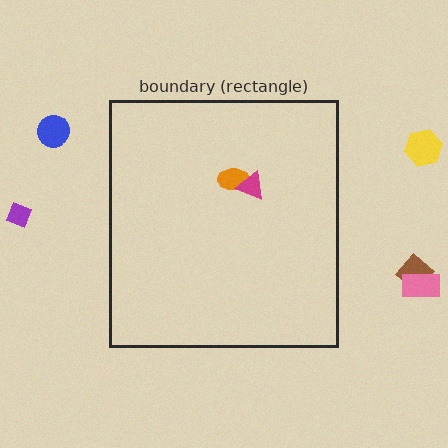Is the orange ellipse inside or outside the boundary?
Inside.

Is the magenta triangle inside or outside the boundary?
Inside.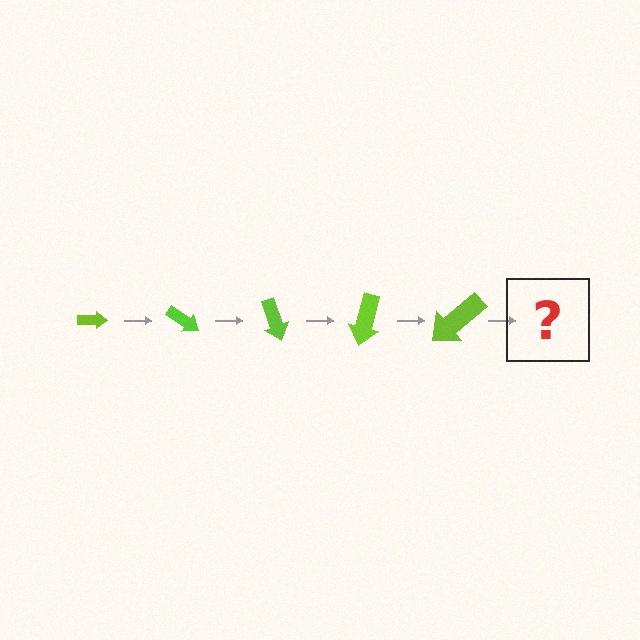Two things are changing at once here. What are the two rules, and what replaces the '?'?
The two rules are that the arrow grows larger each step and it rotates 35 degrees each step. The '?' should be an arrow, larger than the previous one and rotated 175 degrees from the start.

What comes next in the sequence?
The next element should be an arrow, larger than the previous one and rotated 175 degrees from the start.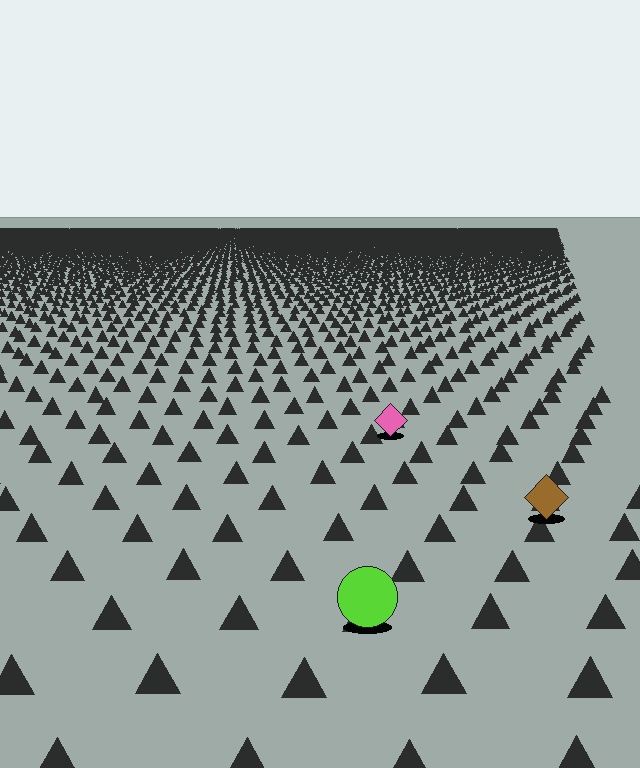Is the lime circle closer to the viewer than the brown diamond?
Yes. The lime circle is closer — you can tell from the texture gradient: the ground texture is coarser near it.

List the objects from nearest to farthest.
From nearest to farthest: the lime circle, the brown diamond, the pink diamond.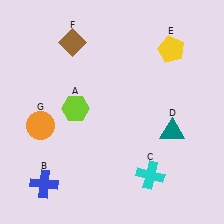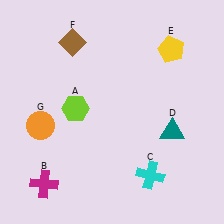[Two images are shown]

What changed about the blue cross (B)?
In Image 1, B is blue. In Image 2, it changed to magenta.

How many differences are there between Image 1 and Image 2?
There is 1 difference between the two images.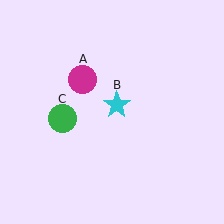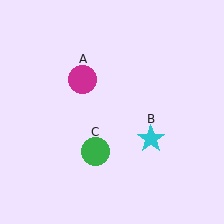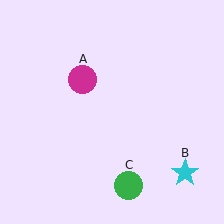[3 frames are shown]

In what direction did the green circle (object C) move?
The green circle (object C) moved down and to the right.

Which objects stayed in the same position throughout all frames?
Magenta circle (object A) remained stationary.